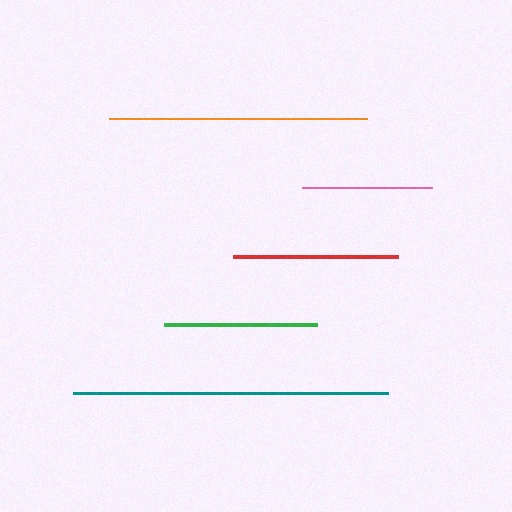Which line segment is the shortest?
The pink line is the shortest at approximately 129 pixels.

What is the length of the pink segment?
The pink segment is approximately 129 pixels long.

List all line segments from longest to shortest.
From longest to shortest: teal, orange, red, green, pink.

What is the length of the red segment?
The red segment is approximately 164 pixels long.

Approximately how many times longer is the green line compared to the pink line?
The green line is approximately 1.2 times the length of the pink line.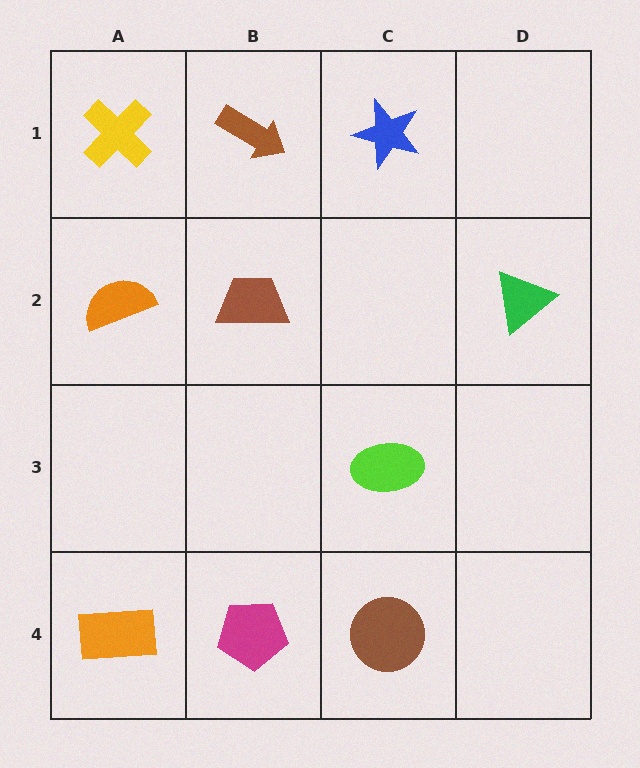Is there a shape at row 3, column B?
No, that cell is empty.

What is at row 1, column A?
A yellow cross.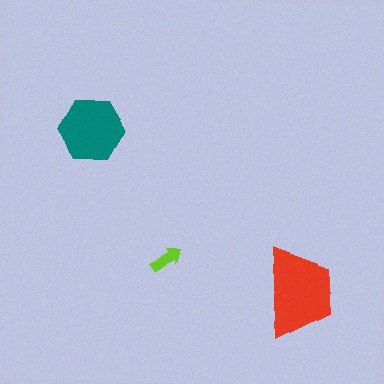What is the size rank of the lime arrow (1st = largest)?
3rd.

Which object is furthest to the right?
The red trapezoid is rightmost.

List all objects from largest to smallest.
The red trapezoid, the teal hexagon, the lime arrow.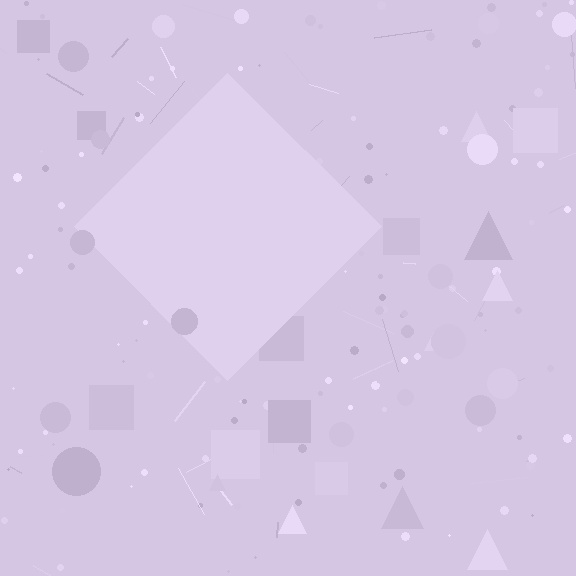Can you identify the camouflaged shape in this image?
The camouflaged shape is a diamond.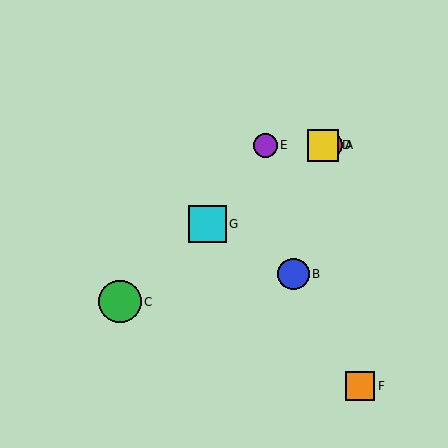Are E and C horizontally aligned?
No, E is at y≈145 and C is at y≈302.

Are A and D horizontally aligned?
Yes, both are at y≈145.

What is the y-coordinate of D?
Object D is at y≈145.